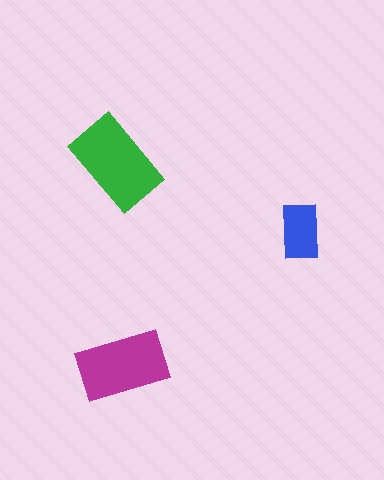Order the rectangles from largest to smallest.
the green one, the magenta one, the blue one.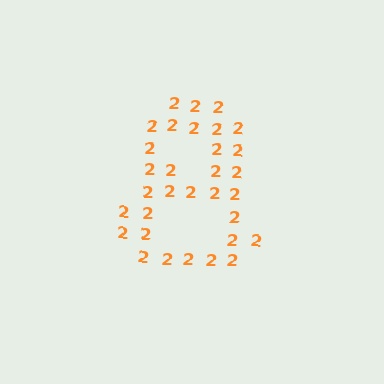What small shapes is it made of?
It is made of small digit 2's.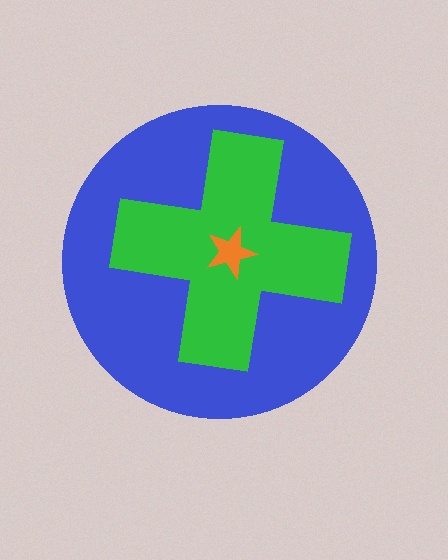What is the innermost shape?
The orange star.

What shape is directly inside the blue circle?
The green cross.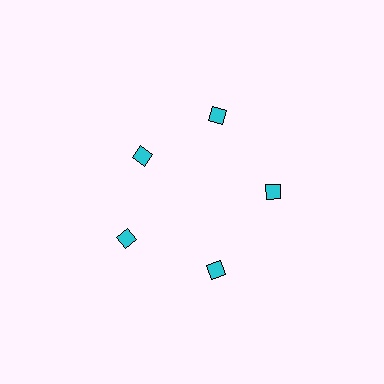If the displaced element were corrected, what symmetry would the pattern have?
It would have 5-fold rotational symmetry — the pattern would map onto itself every 72 degrees.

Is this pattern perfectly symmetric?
No. The 5 cyan diamonds are arranged in a ring, but one element near the 10 o'clock position is pulled inward toward the center, breaking the 5-fold rotational symmetry.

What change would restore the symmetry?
The symmetry would be restored by moving it outward, back onto the ring so that all 5 diamonds sit at equal angles and equal distance from the center.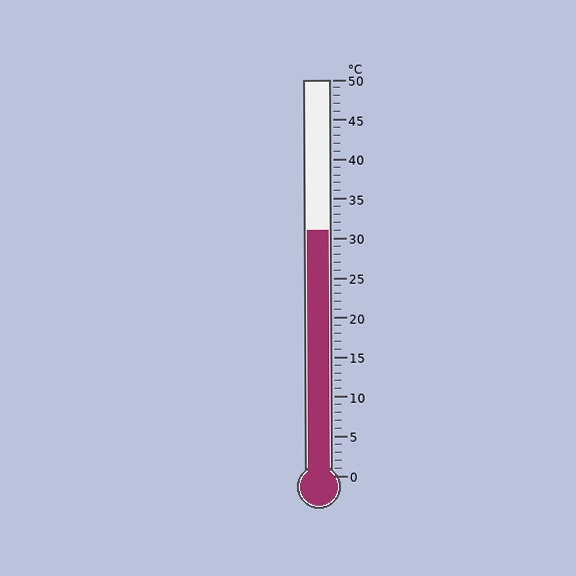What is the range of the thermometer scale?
The thermometer scale ranges from 0°C to 50°C.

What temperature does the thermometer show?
The thermometer shows approximately 31°C.